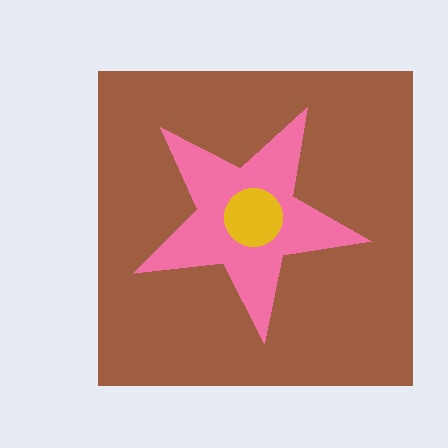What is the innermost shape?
The yellow circle.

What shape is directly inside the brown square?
The pink star.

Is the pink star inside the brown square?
Yes.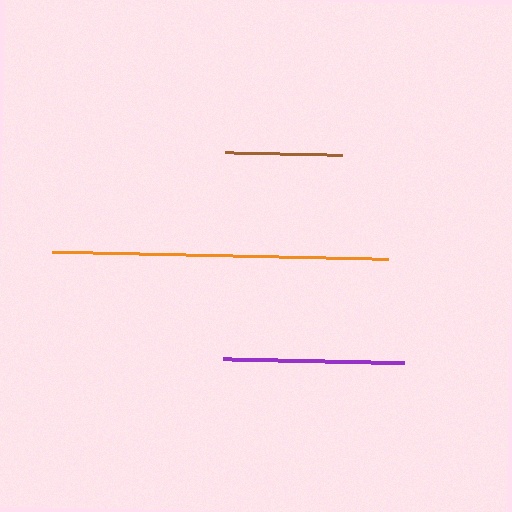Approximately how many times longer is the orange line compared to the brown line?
The orange line is approximately 2.9 times the length of the brown line.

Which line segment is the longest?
The orange line is the longest at approximately 336 pixels.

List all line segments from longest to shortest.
From longest to shortest: orange, purple, brown.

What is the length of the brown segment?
The brown segment is approximately 116 pixels long.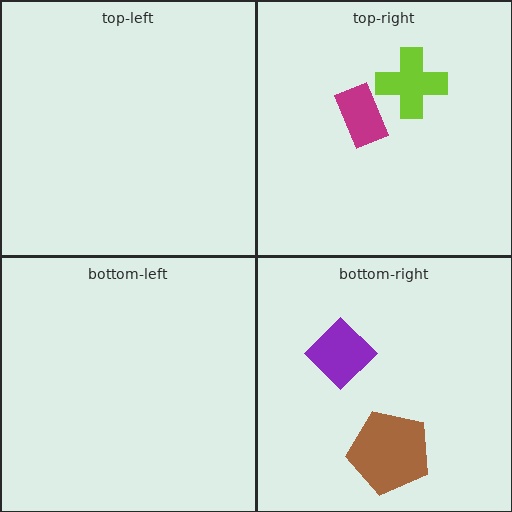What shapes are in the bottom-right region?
The purple diamond, the brown pentagon.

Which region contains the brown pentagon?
The bottom-right region.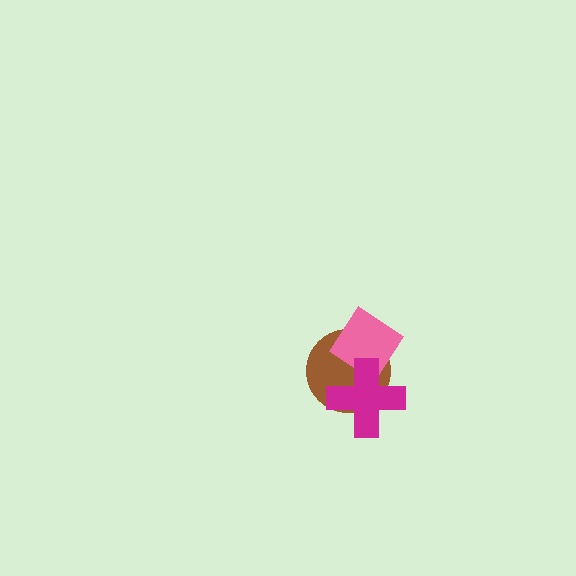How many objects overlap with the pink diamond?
2 objects overlap with the pink diamond.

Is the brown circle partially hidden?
Yes, it is partially covered by another shape.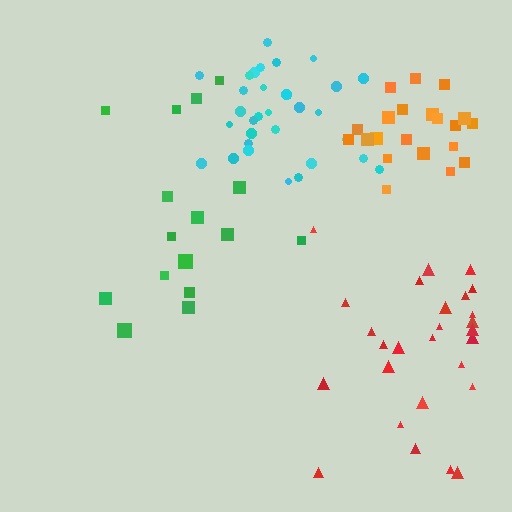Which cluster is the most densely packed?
Orange.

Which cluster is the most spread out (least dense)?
Green.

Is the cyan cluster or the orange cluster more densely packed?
Orange.